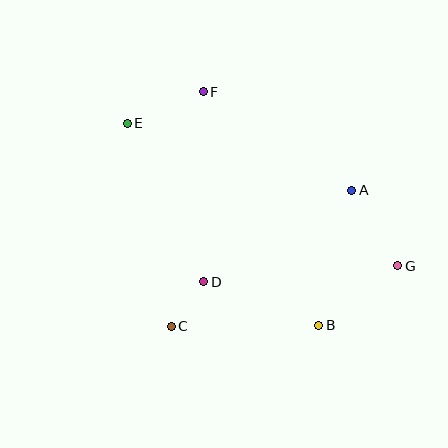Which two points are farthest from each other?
Points E and G are farthest from each other.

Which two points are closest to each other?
Points C and D are closest to each other.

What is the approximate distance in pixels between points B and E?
The distance between B and E is approximately 278 pixels.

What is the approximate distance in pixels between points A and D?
The distance between A and D is approximately 174 pixels.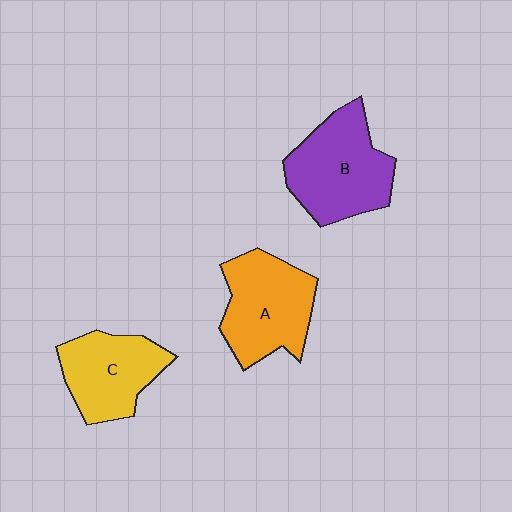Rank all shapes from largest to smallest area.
From largest to smallest: B (purple), A (orange), C (yellow).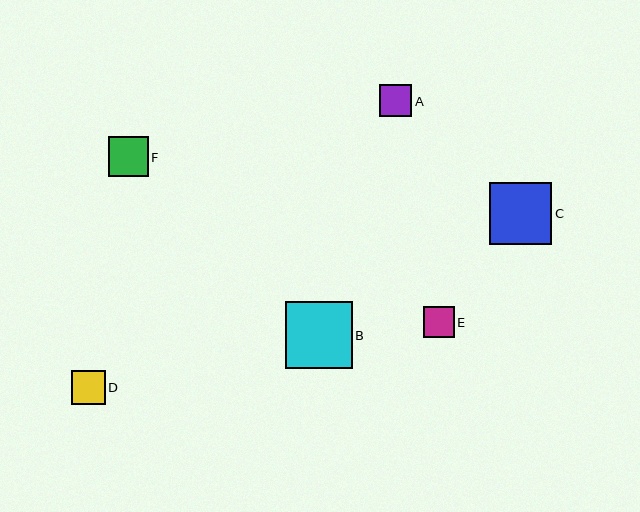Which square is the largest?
Square B is the largest with a size of approximately 67 pixels.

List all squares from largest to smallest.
From largest to smallest: B, C, F, D, A, E.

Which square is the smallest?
Square E is the smallest with a size of approximately 31 pixels.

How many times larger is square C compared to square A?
Square C is approximately 1.9 times the size of square A.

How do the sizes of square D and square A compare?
Square D and square A are approximately the same size.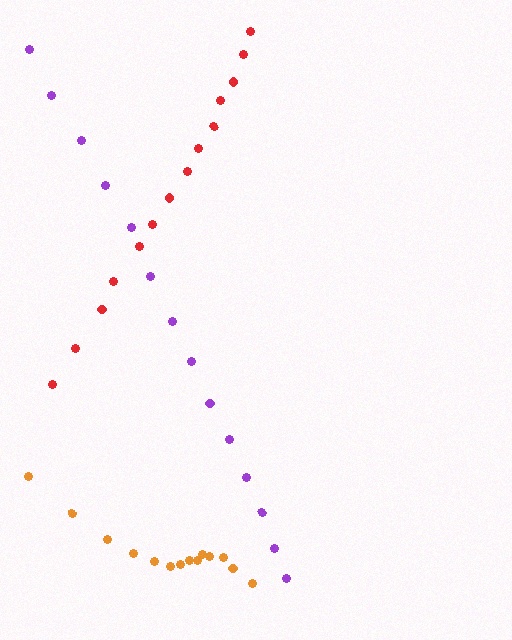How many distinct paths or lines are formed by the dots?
There are 3 distinct paths.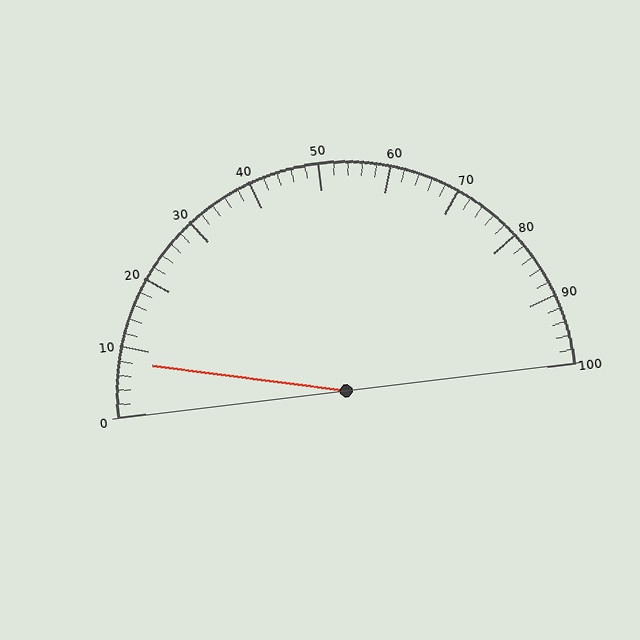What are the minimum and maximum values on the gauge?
The gauge ranges from 0 to 100.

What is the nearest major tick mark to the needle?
The nearest major tick mark is 10.